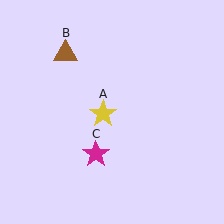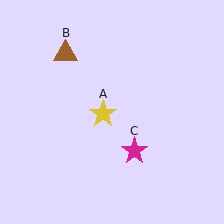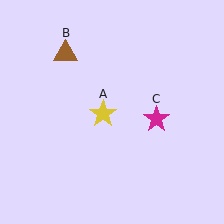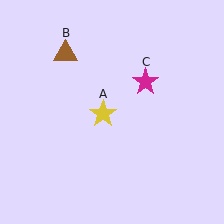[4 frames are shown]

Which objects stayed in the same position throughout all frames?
Yellow star (object A) and brown triangle (object B) remained stationary.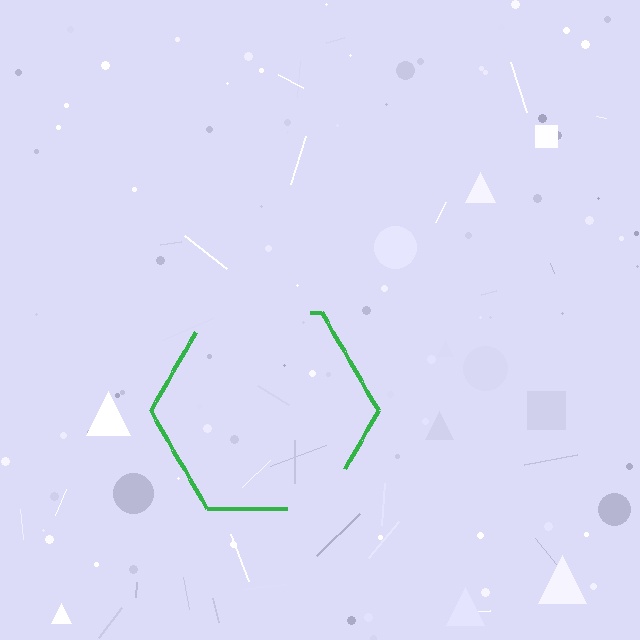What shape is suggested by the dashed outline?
The dashed outline suggests a hexagon.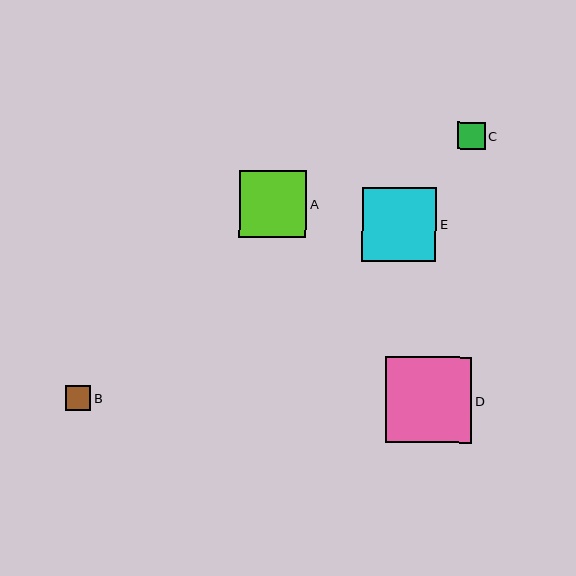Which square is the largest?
Square D is the largest with a size of approximately 86 pixels.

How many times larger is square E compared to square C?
Square E is approximately 2.7 times the size of square C.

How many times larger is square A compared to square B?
Square A is approximately 2.6 times the size of square B.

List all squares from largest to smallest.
From largest to smallest: D, E, A, C, B.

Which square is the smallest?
Square B is the smallest with a size of approximately 26 pixels.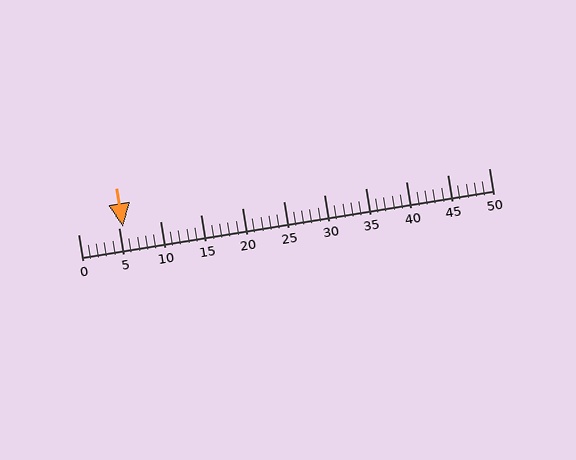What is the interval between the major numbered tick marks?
The major tick marks are spaced 5 units apart.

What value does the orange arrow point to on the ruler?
The orange arrow points to approximately 6.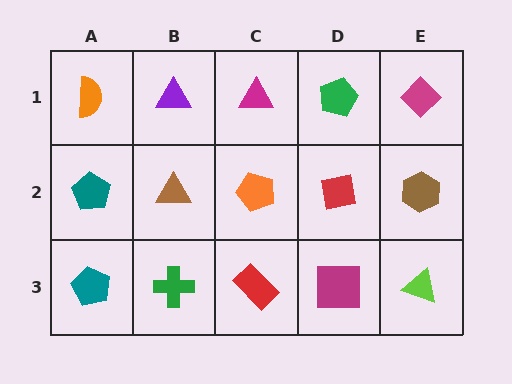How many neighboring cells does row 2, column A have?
3.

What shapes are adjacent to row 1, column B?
A brown triangle (row 2, column B), an orange semicircle (row 1, column A), a magenta triangle (row 1, column C).